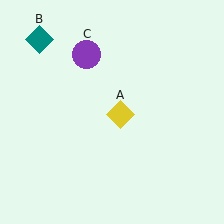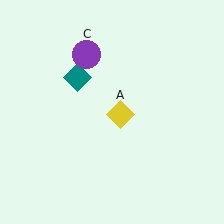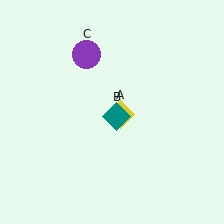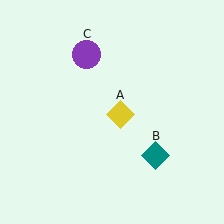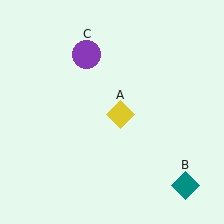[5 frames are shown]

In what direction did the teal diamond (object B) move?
The teal diamond (object B) moved down and to the right.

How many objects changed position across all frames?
1 object changed position: teal diamond (object B).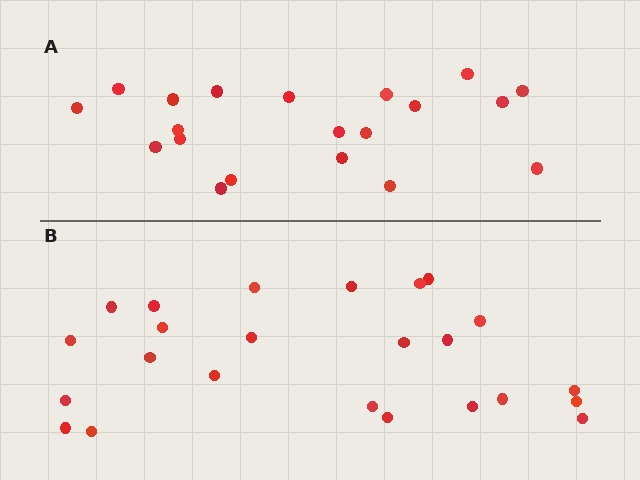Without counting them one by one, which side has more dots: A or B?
Region B (the bottom region) has more dots.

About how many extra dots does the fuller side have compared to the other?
Region B has about 4 more dots than region A.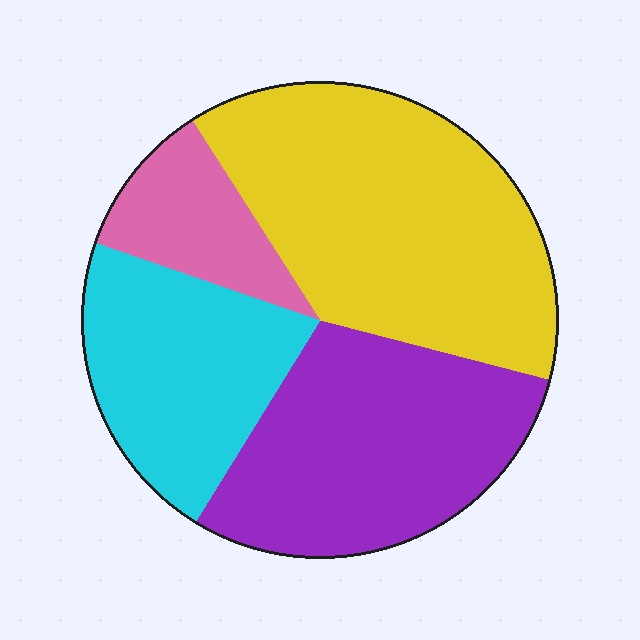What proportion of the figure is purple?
Purple covers about 30% of the figure.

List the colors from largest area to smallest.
From largest to smallest: yellow, purple, cyan, pink.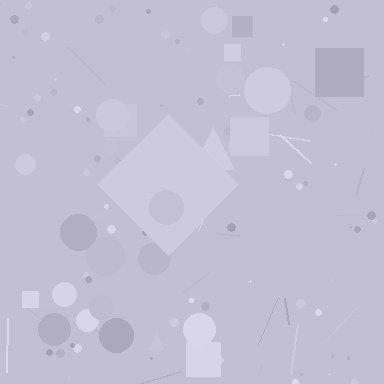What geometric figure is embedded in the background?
A diamond is embedded in the background.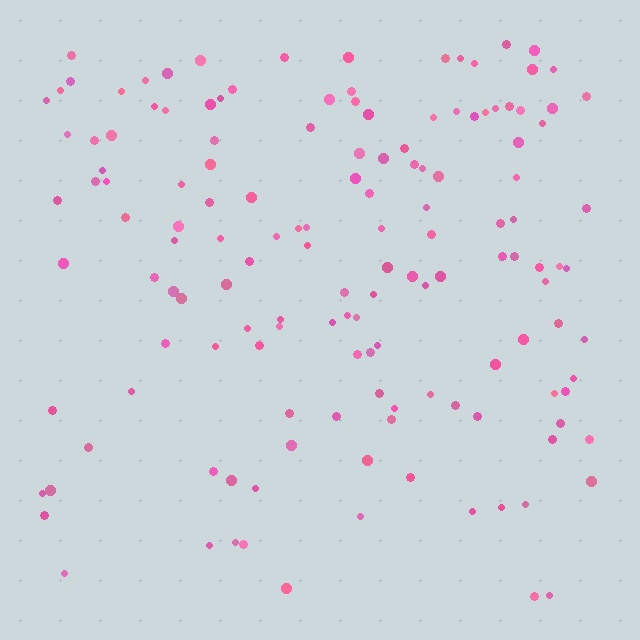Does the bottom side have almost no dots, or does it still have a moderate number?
Still a moderate number, just noticeably fewer than the top.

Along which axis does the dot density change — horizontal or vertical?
Vertical.